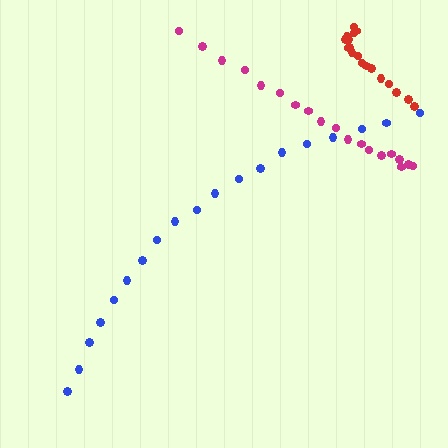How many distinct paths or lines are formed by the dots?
There are 3 distinct paths.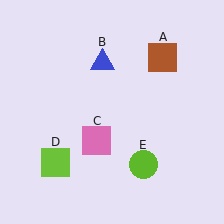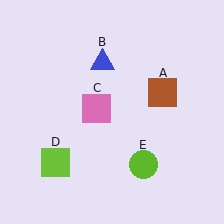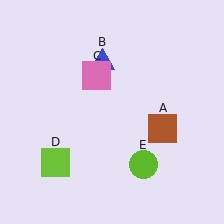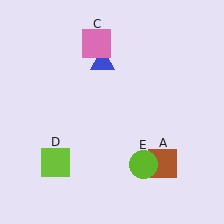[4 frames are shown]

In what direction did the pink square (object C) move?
The pink square (object C) moved up.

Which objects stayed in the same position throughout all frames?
Blue triangle (object B) and lime square (object D) and lime circle (object E) remained stationary.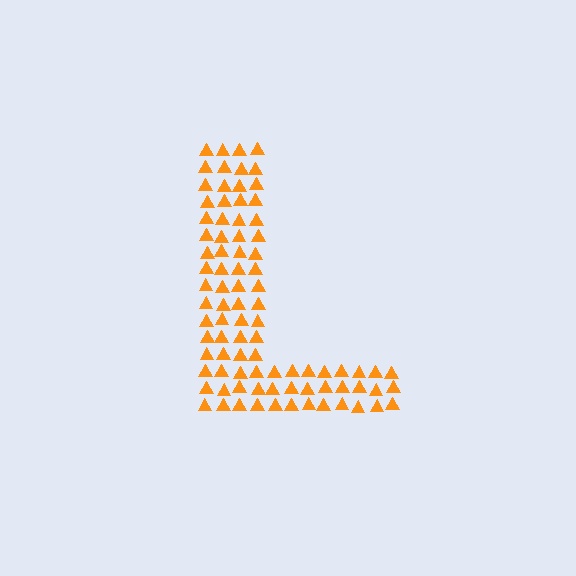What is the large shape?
The large shape is the letter L.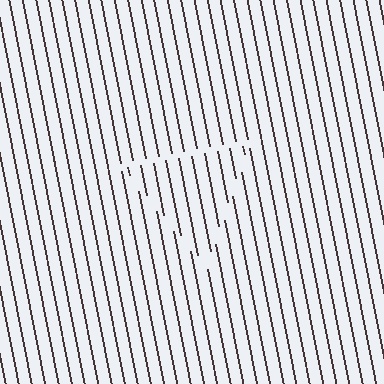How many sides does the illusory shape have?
3 sides — the line-ends trace a triangle.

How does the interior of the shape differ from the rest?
The interior of the shape contains the same grating, shifted by half a period — the contour is defined by the phase discontinuity where line-ends from the inner and outer gratings abut.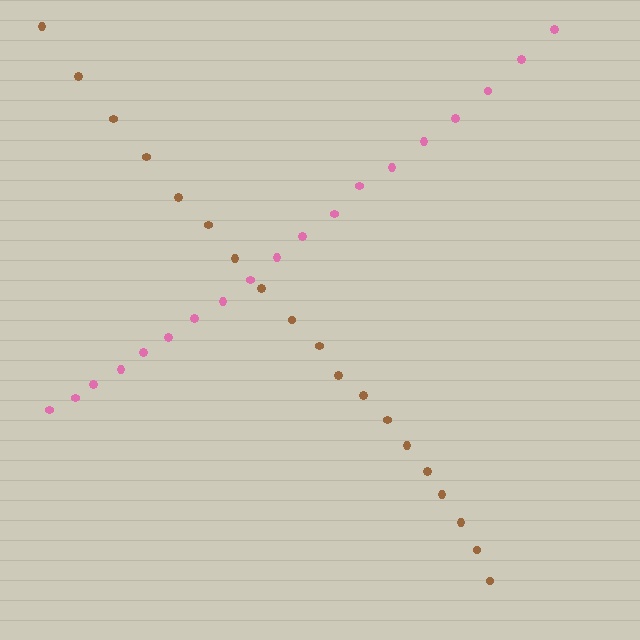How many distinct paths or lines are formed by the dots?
There are 2 distinct paths.